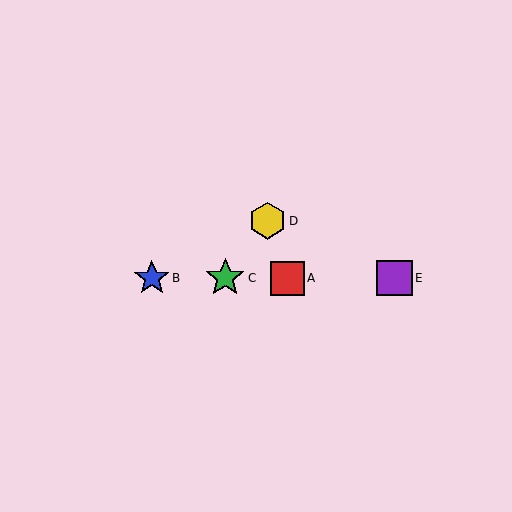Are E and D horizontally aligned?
No, E is at y≈278 and D is at y≈221.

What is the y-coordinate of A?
Object A is at y≈278.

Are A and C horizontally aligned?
Yes, both are at y≈278.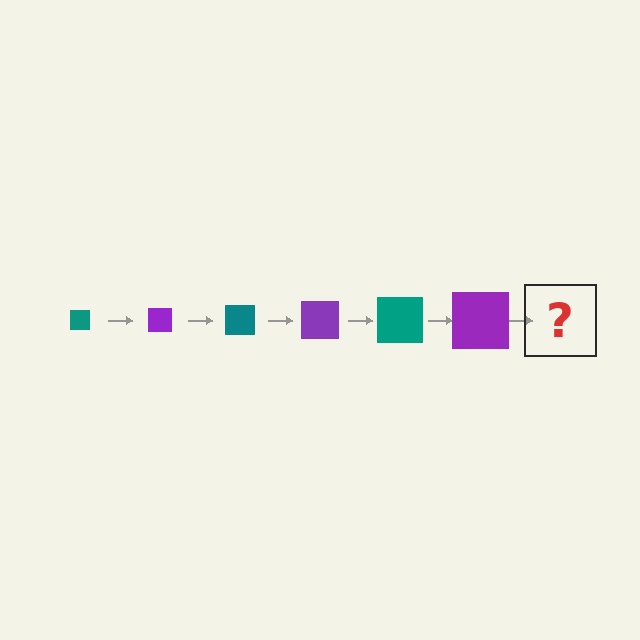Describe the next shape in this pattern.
It should be a teal square, larger than the previous one.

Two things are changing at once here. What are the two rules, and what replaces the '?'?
The two rules are that the square grows larger each step and the color cycles through teal and purple. The '?' should be a teal square, larger than the previous one.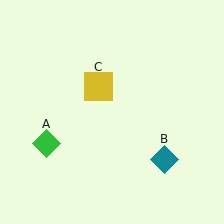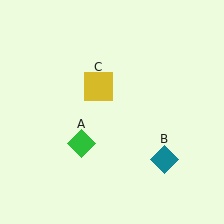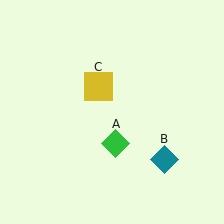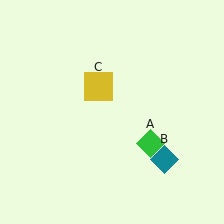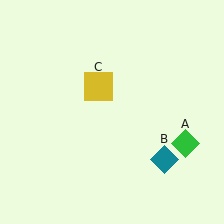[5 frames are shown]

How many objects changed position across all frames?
1 object changed position: green diamond (object A).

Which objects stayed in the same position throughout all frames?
Teal diamond (object B) and yellow square (object C) remained stationary.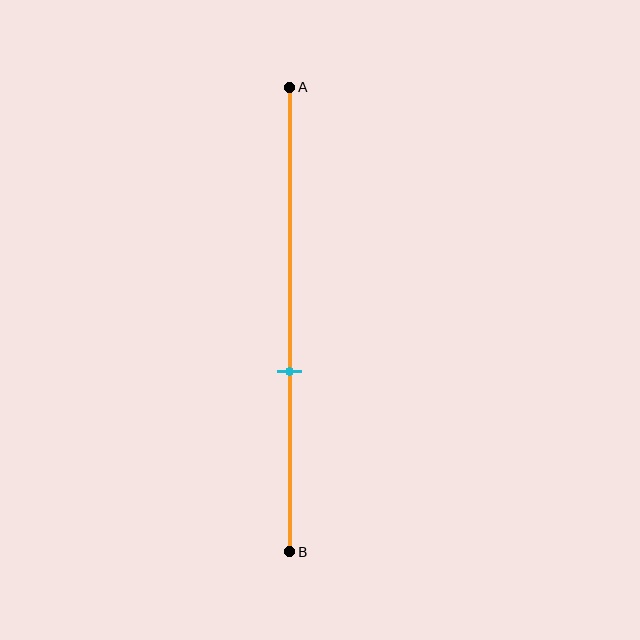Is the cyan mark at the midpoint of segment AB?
No, the mark is at about 60% from A, not at the 50% midpoint.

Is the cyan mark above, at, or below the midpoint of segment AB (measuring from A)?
The cyan mark is below the midpoint of segment AB.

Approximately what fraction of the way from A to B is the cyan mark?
The cyan mark is approximately 60% of the way from A to B.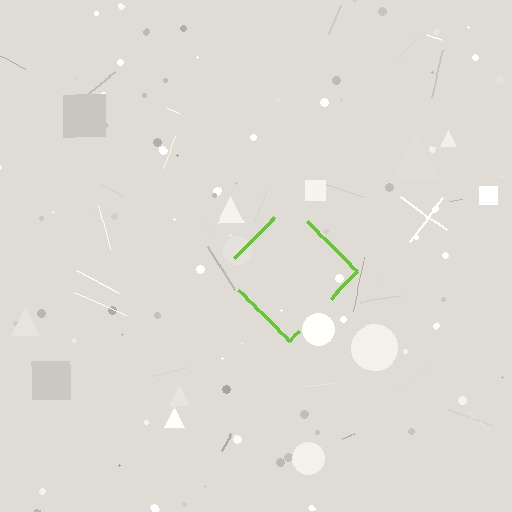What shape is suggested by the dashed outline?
The dashed outline suggests a diamond.